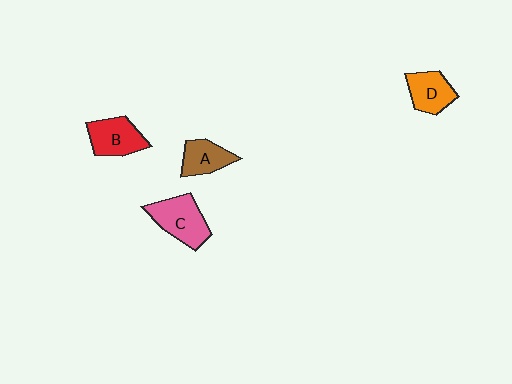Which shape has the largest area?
Shape C (pink).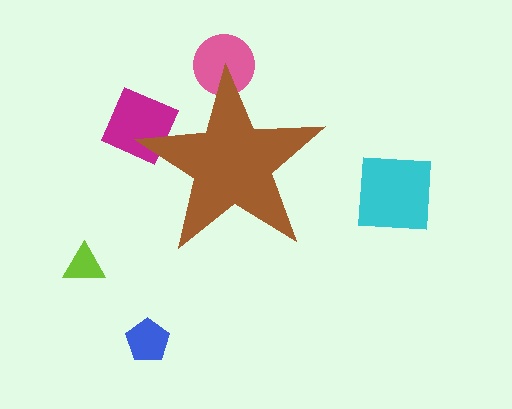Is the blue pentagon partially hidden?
No, the blue pentagon is fully visible.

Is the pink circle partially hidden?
Yes, the pink circle is partially hidden behind the brown star.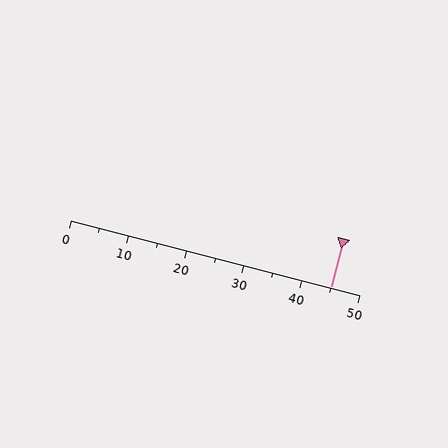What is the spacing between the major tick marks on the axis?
The major ticks are spaced 10 apart.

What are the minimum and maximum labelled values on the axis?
The axis runs from 0 to 50.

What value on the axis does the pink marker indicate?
The marker indicates approximately 45.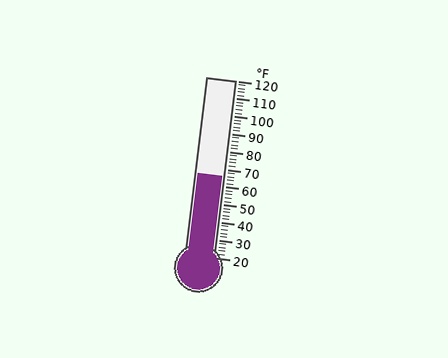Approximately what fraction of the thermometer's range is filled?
The thermometer is filled to approximately 45% of its range.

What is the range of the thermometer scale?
The thermometer scale ranges from 20°F to 120°F.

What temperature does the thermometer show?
The thermometer shows approximately 66°F.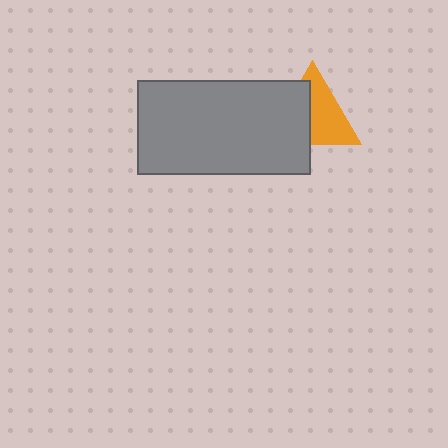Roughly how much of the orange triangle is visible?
About half of it is visible (roughly 55%).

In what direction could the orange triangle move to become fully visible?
The orange triangle could move right. That would shift it out from behind the gray rectangle entirely.